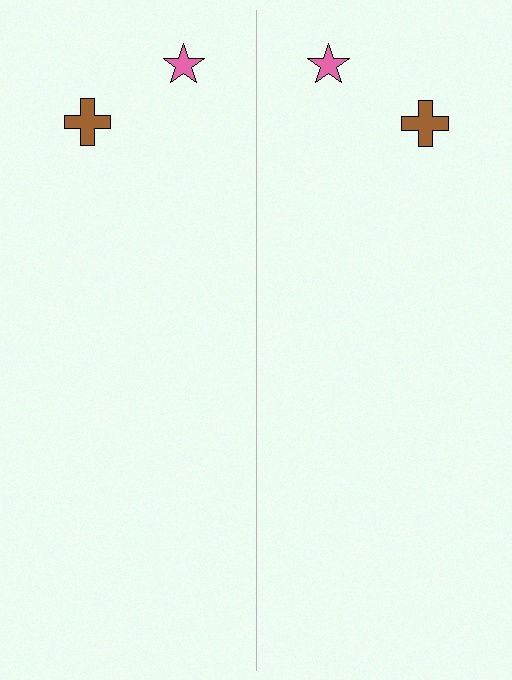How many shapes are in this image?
There are 4 shapes in this image.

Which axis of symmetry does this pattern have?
The pattern has a vertical axis of symmetry running through the center of the image.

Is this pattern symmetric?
Yes, this pattern has bilateral (reflection) symmetry.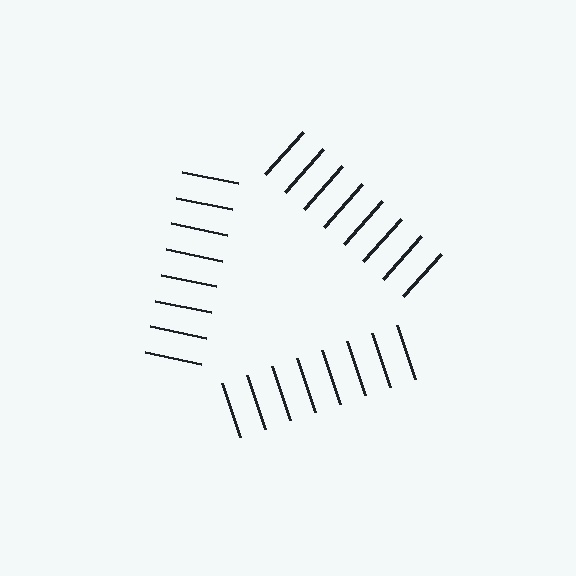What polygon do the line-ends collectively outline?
An illusory triangle — the line segments terminate on its edges but no continuous stroke is drawn.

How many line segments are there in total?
24 — 8 along each of the 3 edges.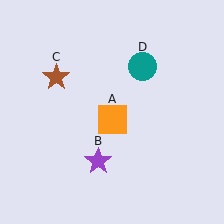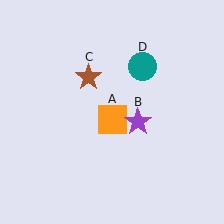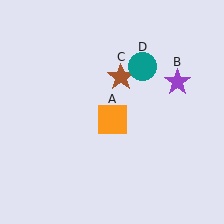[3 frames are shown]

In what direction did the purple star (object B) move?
The purple star (object B) moved up and to the right.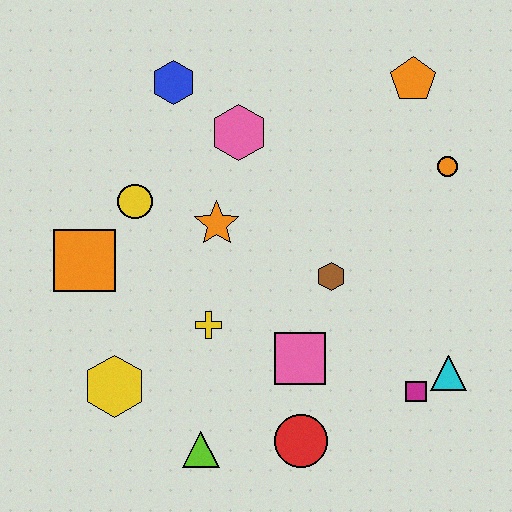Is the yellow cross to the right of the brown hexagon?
No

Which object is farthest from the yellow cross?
The orange pentagon is farthest from the yellow cross.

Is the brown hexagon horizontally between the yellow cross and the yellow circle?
No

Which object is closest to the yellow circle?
The orange square is closest to the yellow circle.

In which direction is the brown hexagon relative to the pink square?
The brown hexagon is above the pink square.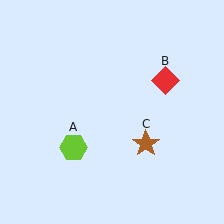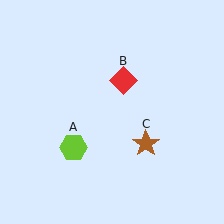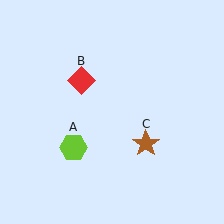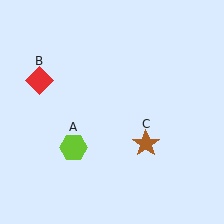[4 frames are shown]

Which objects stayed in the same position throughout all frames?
Lime hexagon (object A) and brown star (object C) remained stationary.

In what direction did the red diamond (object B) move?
The red diamond (object B) moved left.